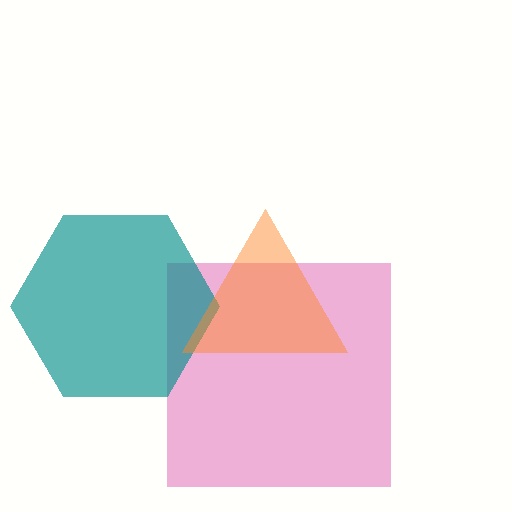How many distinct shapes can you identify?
There are 3 distinct shapes: a magenta square, a teal hexagon, an orange triangle.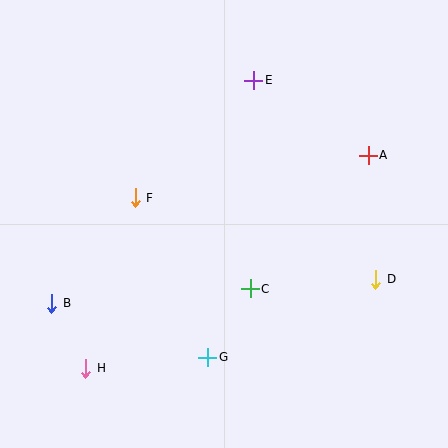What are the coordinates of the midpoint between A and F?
The midpoint between A and F is at (252, 177).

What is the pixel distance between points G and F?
The distance between G and F is 175 pixels.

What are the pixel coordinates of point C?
Point C is at (250, 289).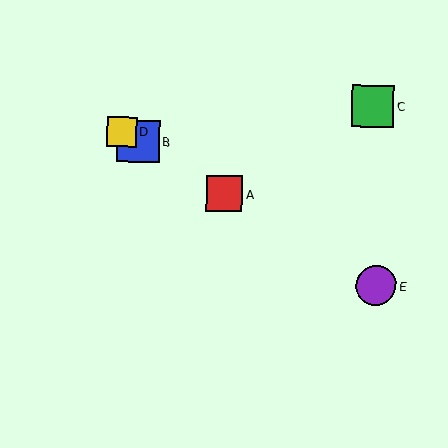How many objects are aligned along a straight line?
4 objects (A, B, D, E) are aligned along a straight line.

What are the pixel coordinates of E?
Object E is at (376, 286).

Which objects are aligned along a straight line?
Objects A, B, D, E are aligned along a straight line.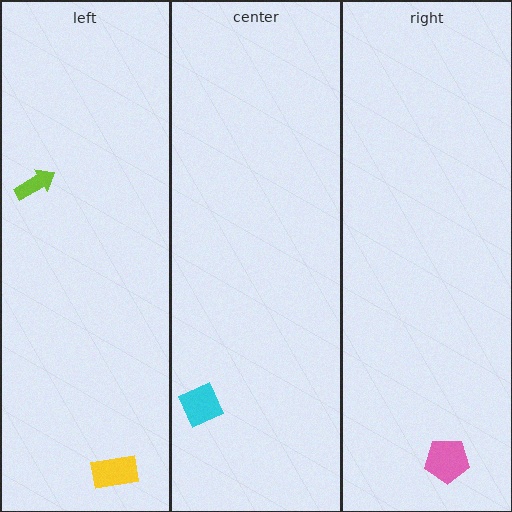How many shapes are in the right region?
1.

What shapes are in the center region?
The cyan diamond.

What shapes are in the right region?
The pink pentagon.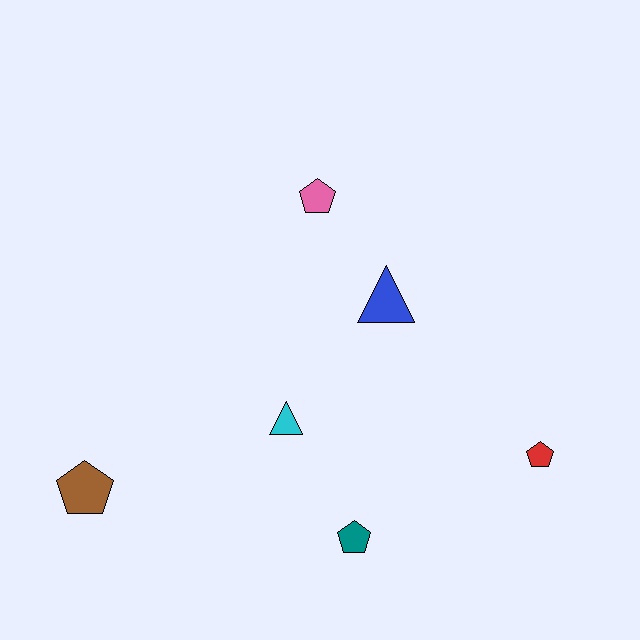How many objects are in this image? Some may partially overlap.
There are 6 objects.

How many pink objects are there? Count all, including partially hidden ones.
There is 1 pink object.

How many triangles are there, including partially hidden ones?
There are 2 triangles.